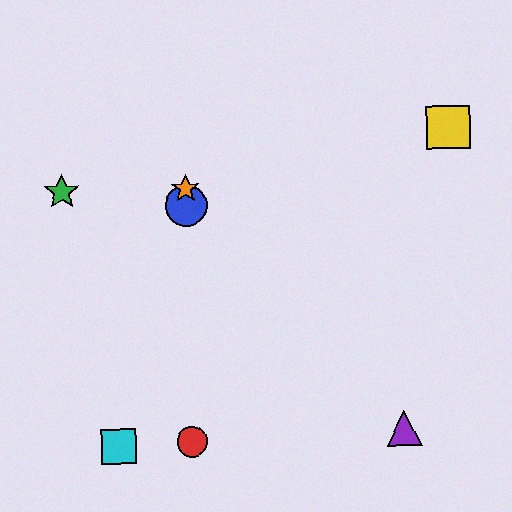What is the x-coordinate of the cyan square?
The cyan square is at x≈118.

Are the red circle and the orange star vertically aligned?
Yes, both are at x≈192.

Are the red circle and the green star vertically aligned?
No, the red circle is at x≈192 and the green star is at x≈62.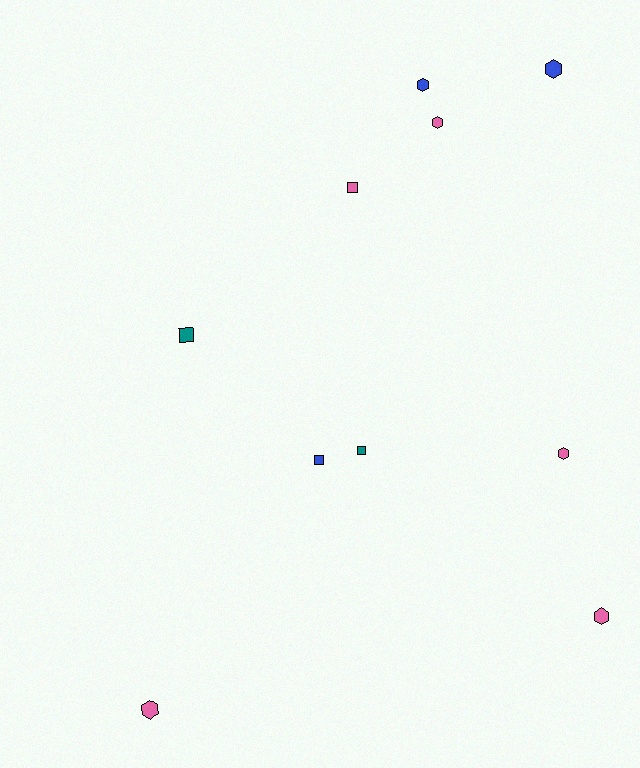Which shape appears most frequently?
Hexagon, with 6 objects.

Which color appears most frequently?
Pink, with 5 objects.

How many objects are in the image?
There are 10 objects.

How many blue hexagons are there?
There are 2 blue hexagons.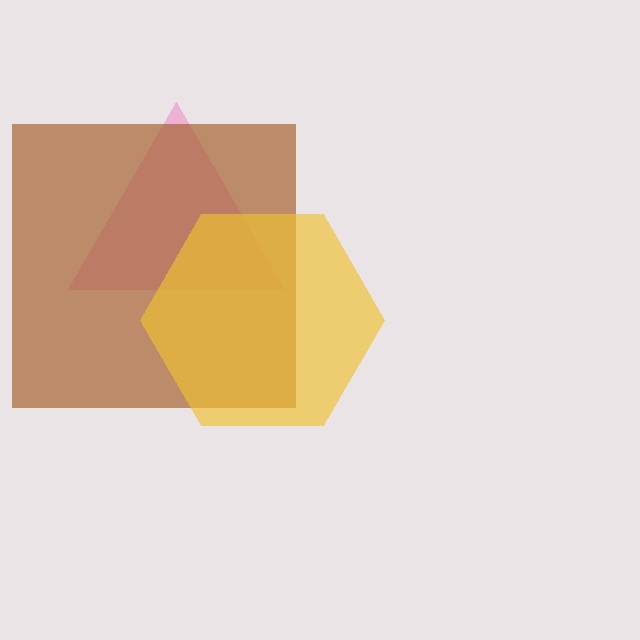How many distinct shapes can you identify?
There are 3 distinct shapes: a pink triangle, a brown square, a yellow hexagon.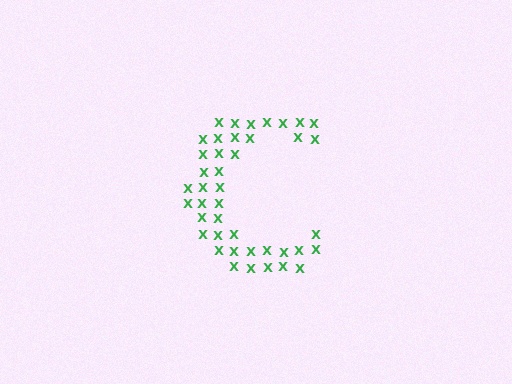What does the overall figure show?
The overall figure shows the letter C.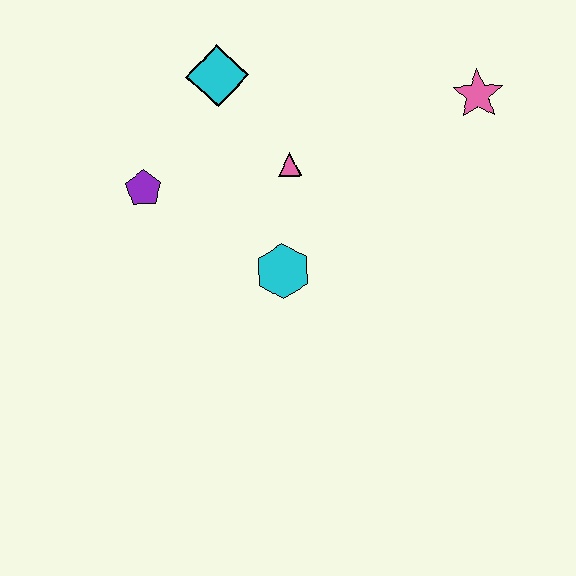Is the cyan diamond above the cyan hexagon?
Yes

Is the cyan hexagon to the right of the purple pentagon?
Yes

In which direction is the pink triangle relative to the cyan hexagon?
The pink triangle is above the cyan hexagon.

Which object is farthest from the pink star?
The purple pentagon is farthest from the pink star.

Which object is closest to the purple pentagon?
The cyan diamond is closest to the purple pentagon.